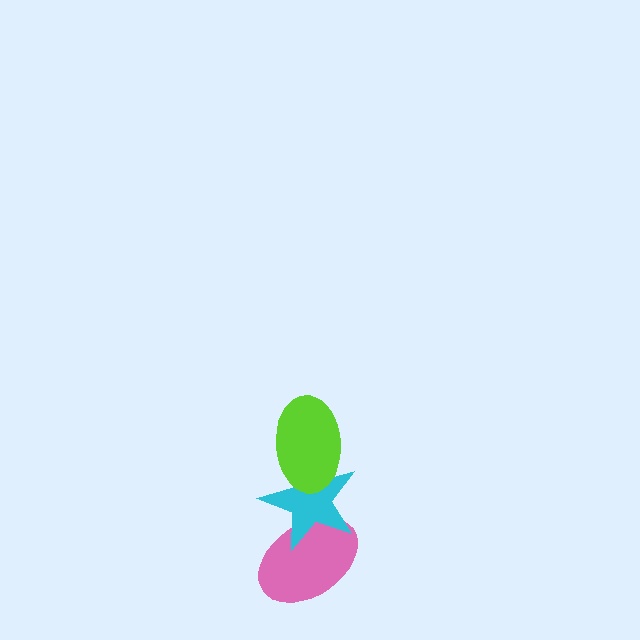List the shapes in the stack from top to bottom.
From top to bottom: the lime ellipse, the cyan star, the pink ellipse.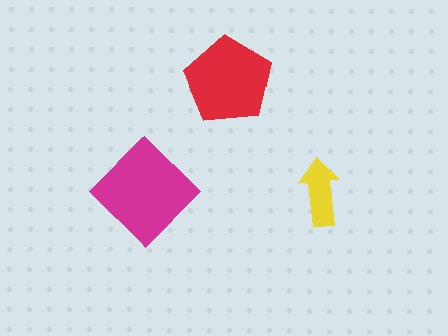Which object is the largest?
The magenta diamond.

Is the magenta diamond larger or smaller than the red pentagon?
Larger.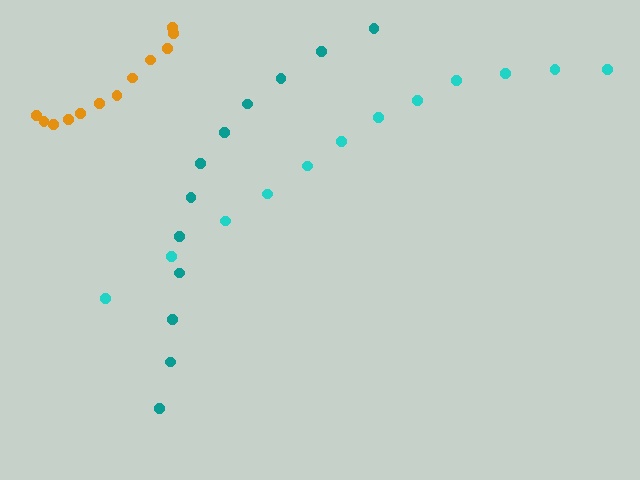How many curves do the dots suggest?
There are 3 distinct paths.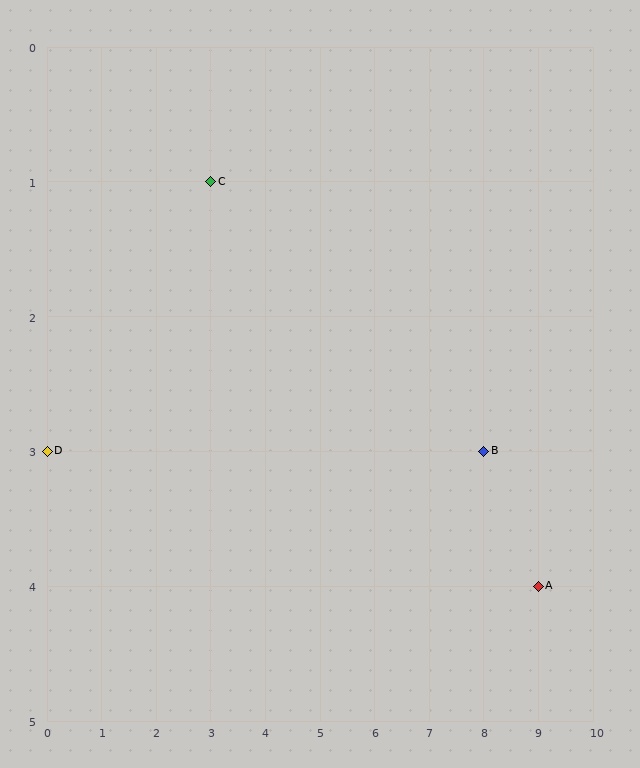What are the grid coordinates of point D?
Point D is at grid coordinates (0, 3).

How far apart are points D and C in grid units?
Points D and C are 3 columns and 2 rows apart (about 3.6 grid units diagonally).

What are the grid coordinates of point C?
Point C is at grid coordinates (3, 1).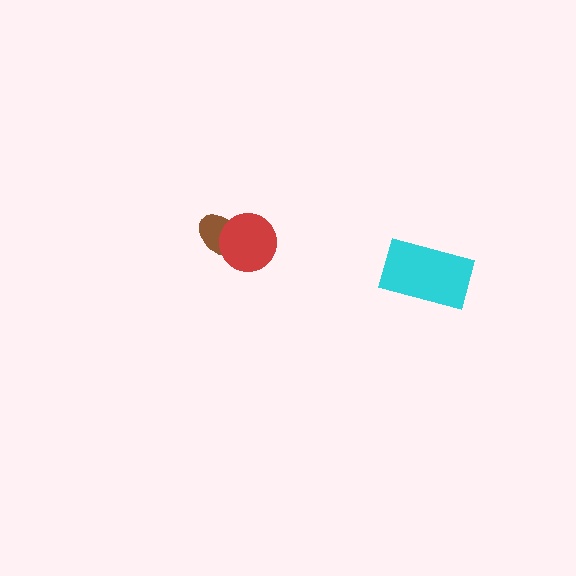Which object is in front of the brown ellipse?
The red circle is in front of the brown ellipse.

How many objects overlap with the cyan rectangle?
0 objects overlap with the cyan rectangle.